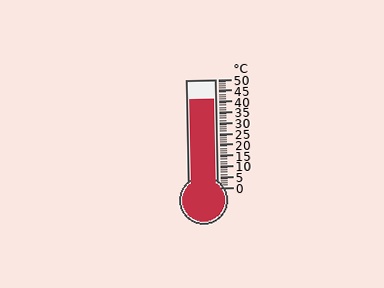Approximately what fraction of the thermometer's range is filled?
The thermometer is filled to approximately 80% of its range.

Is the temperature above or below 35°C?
The temperature is above 35°C.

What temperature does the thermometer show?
The thermometer shows approximately 41°C.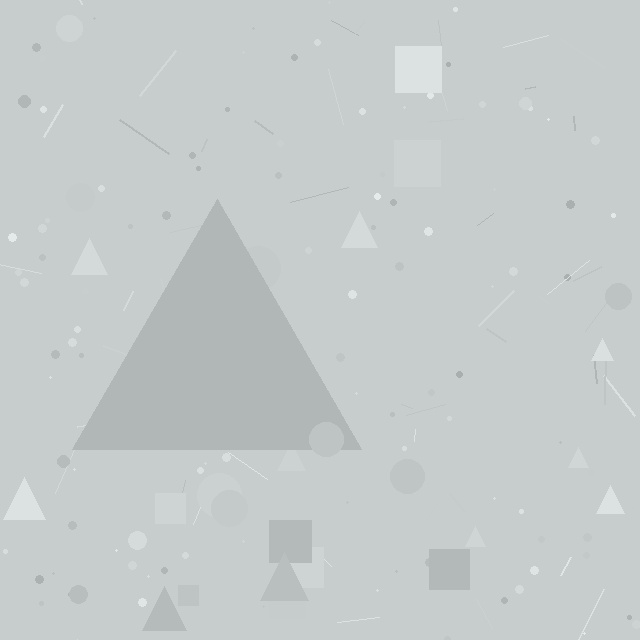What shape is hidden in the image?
A triangle is hidden in the image.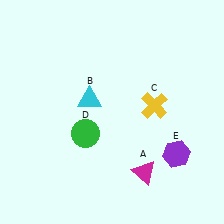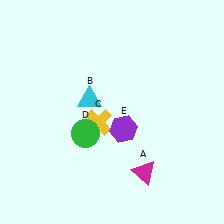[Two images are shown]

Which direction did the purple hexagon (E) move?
The purple hexagon (E) moved left.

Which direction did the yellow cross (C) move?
The yellow cross (C) moved left.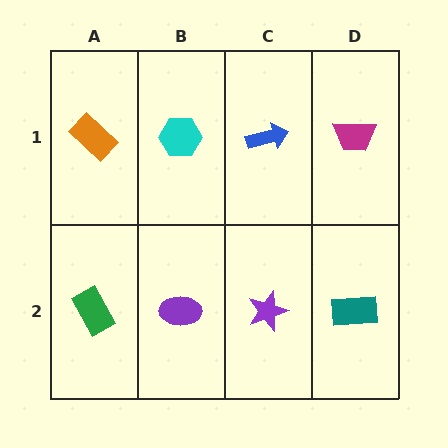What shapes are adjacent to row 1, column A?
A green rectangle (row 2, column A), a cyan hexagon (row 1, column B).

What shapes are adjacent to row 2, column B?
A cyan hexagon (row 1, column B), a green rectangle (row 2, column A), a purple star (row 2, column C).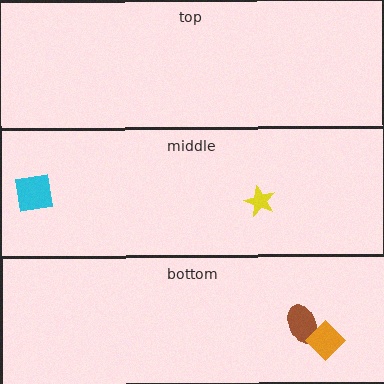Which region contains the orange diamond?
The bottom region.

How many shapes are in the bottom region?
2.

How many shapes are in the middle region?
2.